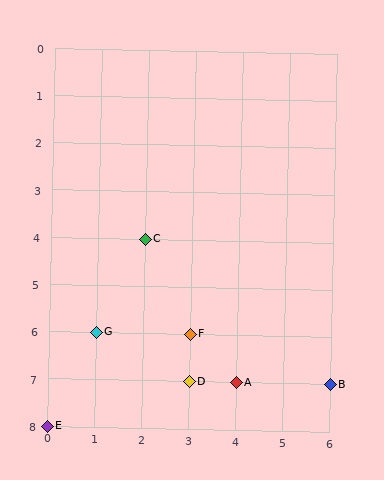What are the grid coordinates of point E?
Point E is at grid coordinates (0, 8).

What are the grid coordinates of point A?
Point A is at grid coordinates (4, 7).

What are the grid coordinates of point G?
Point G is at grid coordinates (1, 6).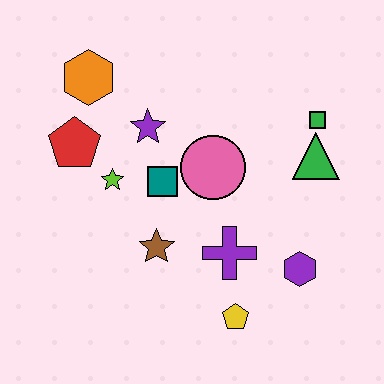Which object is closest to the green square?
The green triangle is closest to the green square.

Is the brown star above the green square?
No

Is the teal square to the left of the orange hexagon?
No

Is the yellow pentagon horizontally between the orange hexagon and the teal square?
No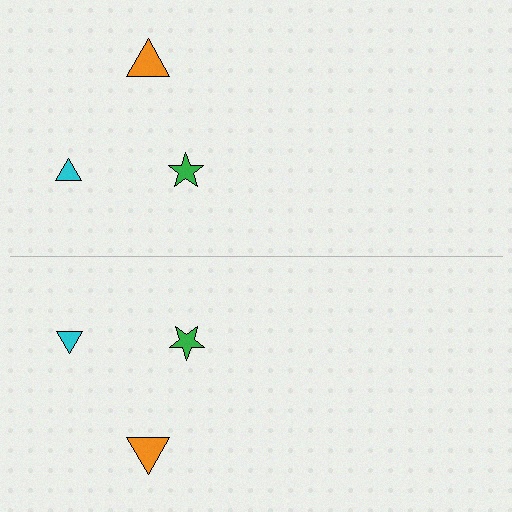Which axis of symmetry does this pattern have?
The pattern has a horizontal axis of symmetry running through the center of the image.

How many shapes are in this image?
There are 6 shapes in this image.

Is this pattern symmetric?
Yes, this pattern has bilateral (reflection) symmetry.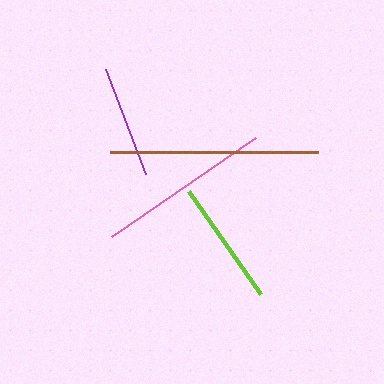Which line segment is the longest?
The brown line is the longest at approximately 208 pixels.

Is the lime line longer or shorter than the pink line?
The pink line is longer than the lime line.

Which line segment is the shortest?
The purple line is the shortest at approximately 112 pixels.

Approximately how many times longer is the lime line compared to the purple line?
The lime line is approximately 1.1 times the length of the purple line.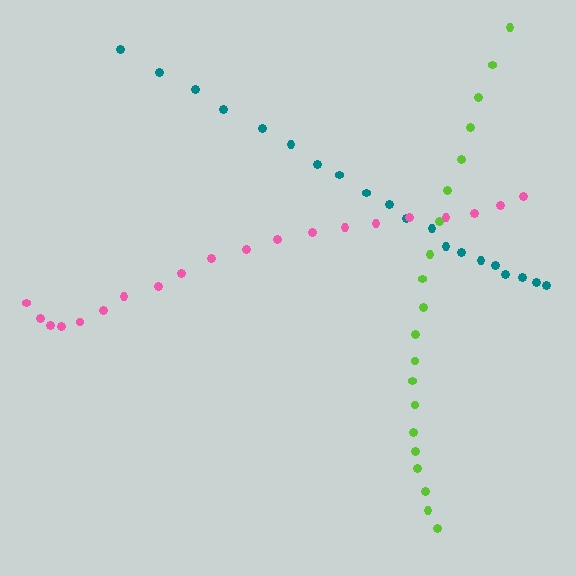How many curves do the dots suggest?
There are 3 distinct paths.